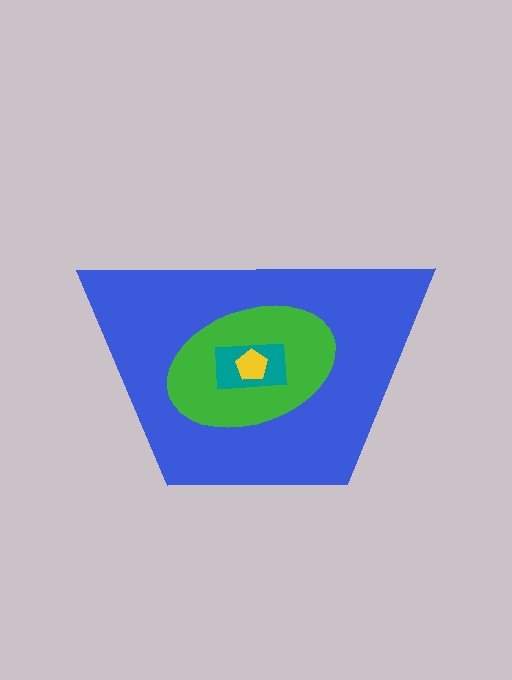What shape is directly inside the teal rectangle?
The yellow pentagon.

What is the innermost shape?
The yellow pentagon.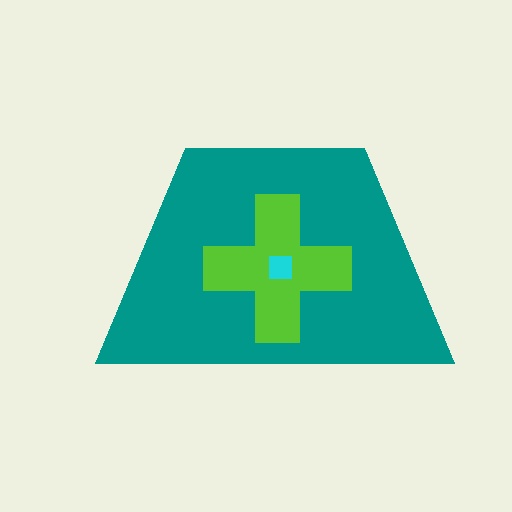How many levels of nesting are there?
3.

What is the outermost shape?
The teal trapezoid.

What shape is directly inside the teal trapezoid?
The lime cross.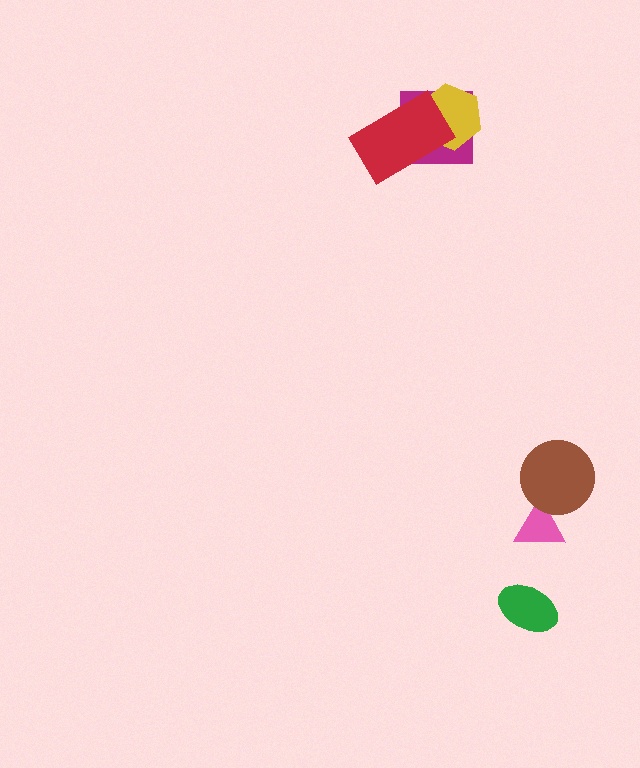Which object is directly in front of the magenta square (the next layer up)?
The yellow hexagon is directly in front of the magenta square.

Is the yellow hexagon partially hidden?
Yes, it is partially covered by another shape.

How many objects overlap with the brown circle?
1 object overlaps with the brown circle.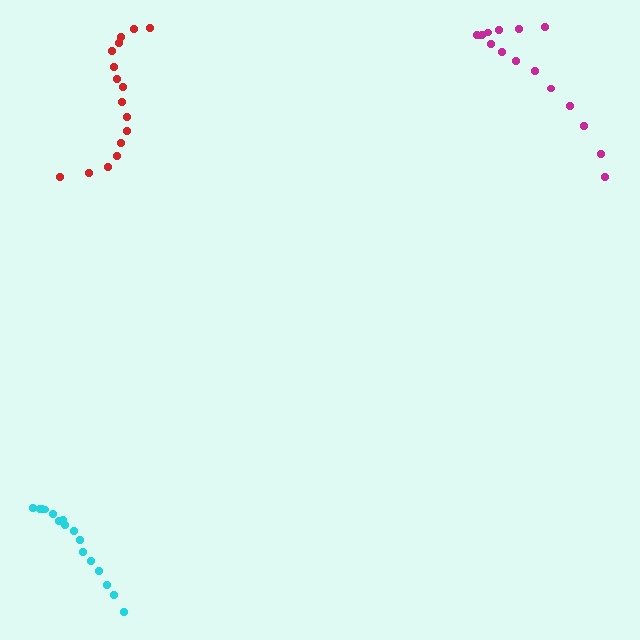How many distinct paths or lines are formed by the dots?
There are 3 distinct paths.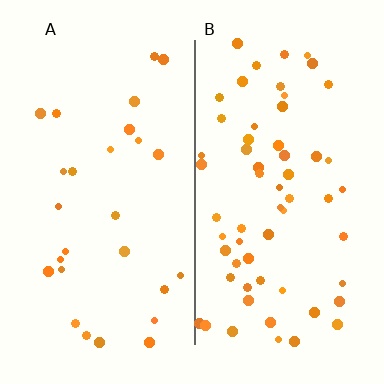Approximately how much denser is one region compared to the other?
Approximately 2.2× — region B over region A.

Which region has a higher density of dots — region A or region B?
B (the right).